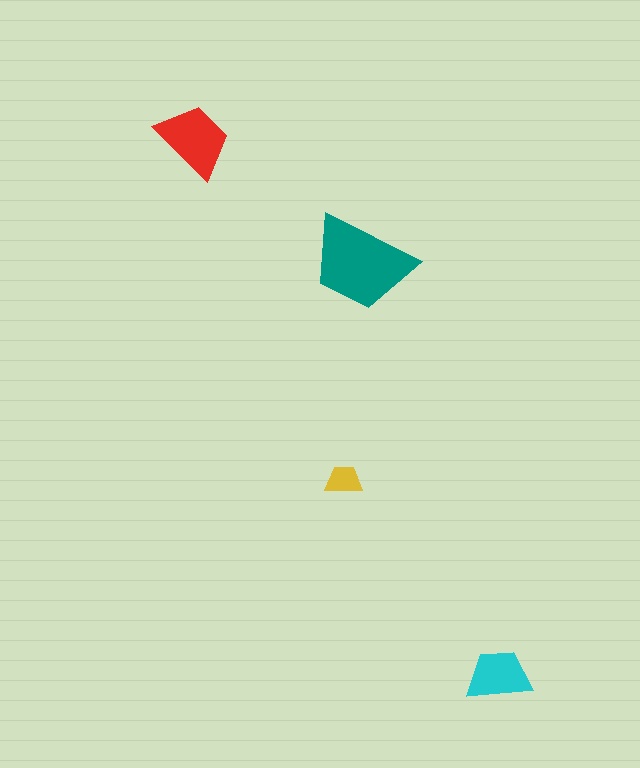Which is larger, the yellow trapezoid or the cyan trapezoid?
The cyan one.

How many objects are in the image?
There are 4 objects in the image.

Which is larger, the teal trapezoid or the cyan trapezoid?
The teal one.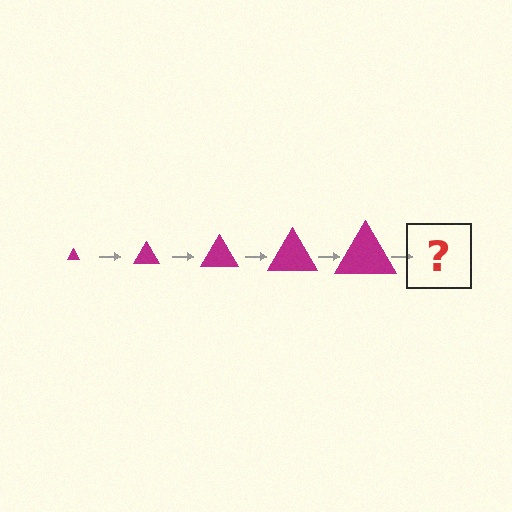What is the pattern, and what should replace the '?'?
The pattern is that the triangle gets progressively larger each step. The '?' should be a magenta triangle, larger than the previous one.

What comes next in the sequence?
The next element should be a magenta triangle, larger than the previous one.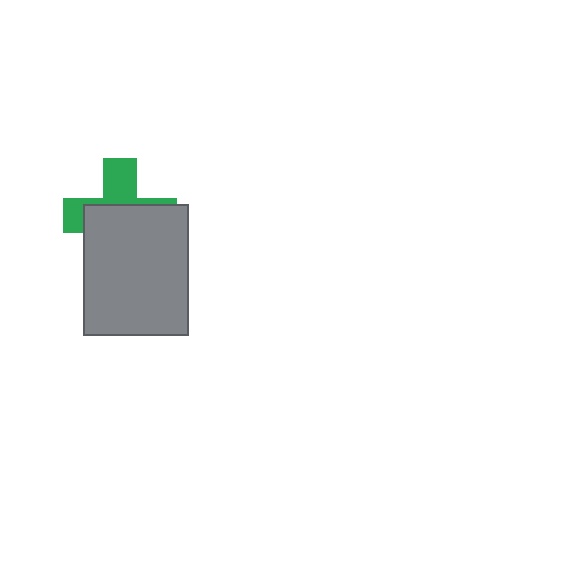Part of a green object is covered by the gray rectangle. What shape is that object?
It is a cross.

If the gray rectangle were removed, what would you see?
You would see the complete green cross.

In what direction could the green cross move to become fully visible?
The green cross could move up. That would shift it out from behind the gray rectangle entirely.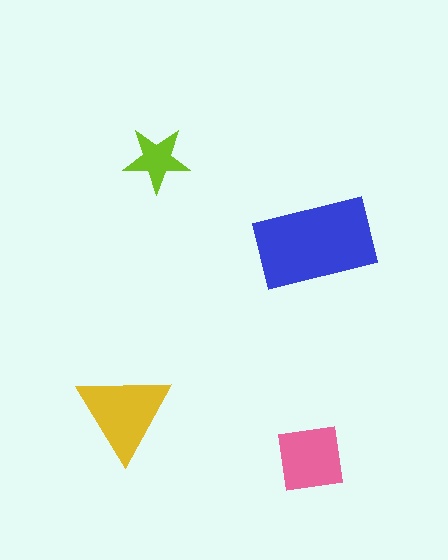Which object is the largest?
The blue rectangle.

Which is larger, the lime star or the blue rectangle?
The blue rectangle.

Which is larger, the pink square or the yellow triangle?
The yellow triangle.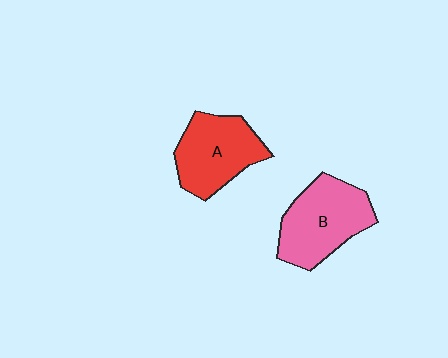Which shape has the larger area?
Shape B (pink).